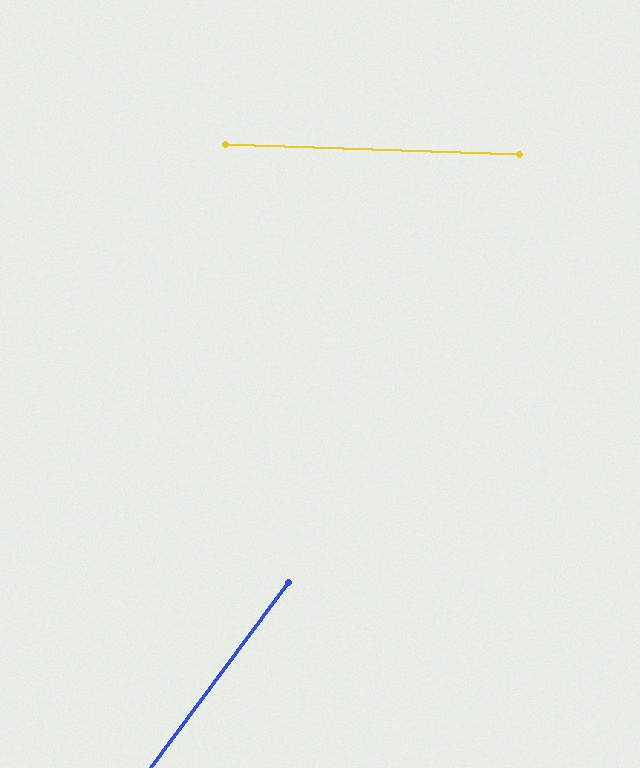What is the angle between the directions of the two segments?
Approximately 55 degrees.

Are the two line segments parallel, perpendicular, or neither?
Neither parallel nor perpendicular — they differ by about 55°.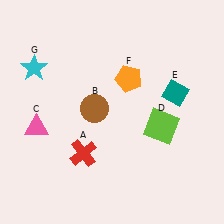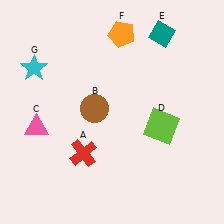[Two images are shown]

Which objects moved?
The objects that moved are: the teal diamond (E), the orange pentagon (F).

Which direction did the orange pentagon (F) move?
The orange pentagon (F) moved up.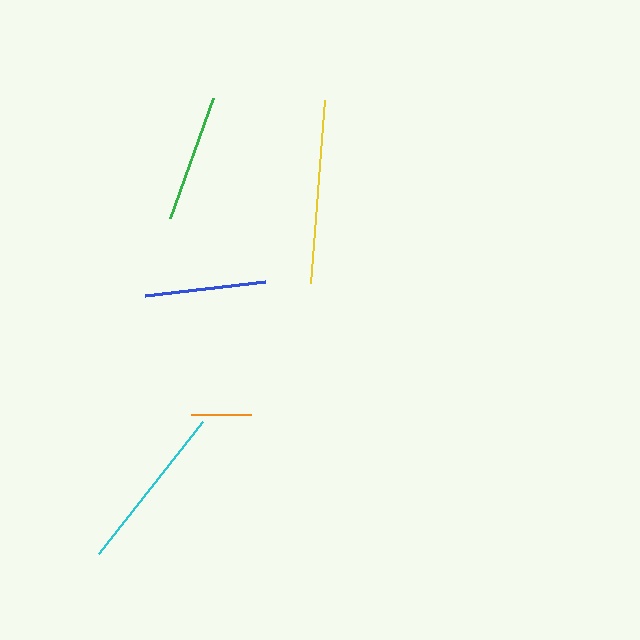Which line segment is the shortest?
The orange line is the shortest at approximately 60 pixels.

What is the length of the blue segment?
The blue segment is approximately 121 pixels long.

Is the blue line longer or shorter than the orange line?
The blue line is longer than the orange line.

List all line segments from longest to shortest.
From longest to shortest: yellow, cyan, green, blue, orange.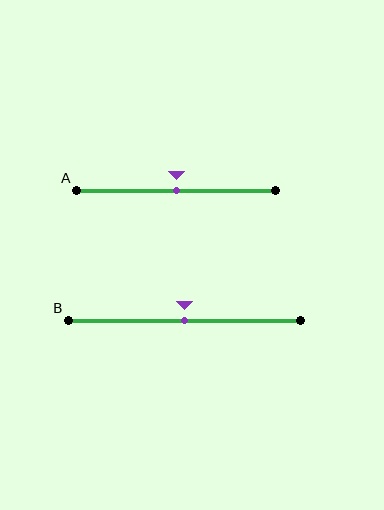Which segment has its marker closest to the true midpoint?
Segment A has its marker closest to the true midpoint.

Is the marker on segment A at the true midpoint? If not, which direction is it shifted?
Yes, the marker on segment A is at the true midpoint.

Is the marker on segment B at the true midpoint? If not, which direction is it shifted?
Yes, the marker on segment B is at the true midpoint.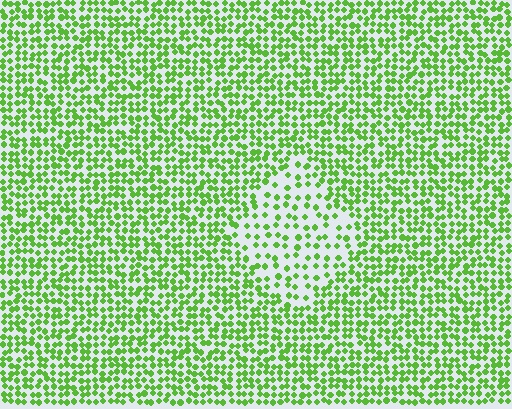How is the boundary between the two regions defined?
The boundary is defined by a change in element density (approximately 2.0x ratio). All elements are the same color, size, and shape.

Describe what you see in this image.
The image contains small lime elements arranged at two different densities. A diamond-shaped region is visible where the elements are less densely packed than the surrounding area.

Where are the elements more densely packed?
The elements are more densely packed outside the diamond boundary.